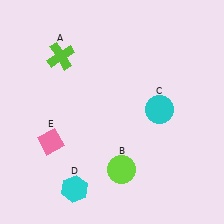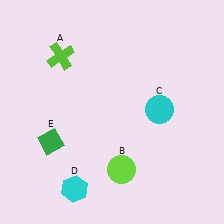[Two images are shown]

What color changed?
The diamond (E) changed from pink in Image 1 to green in Image 2.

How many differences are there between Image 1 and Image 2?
There is 1 difference between the two images.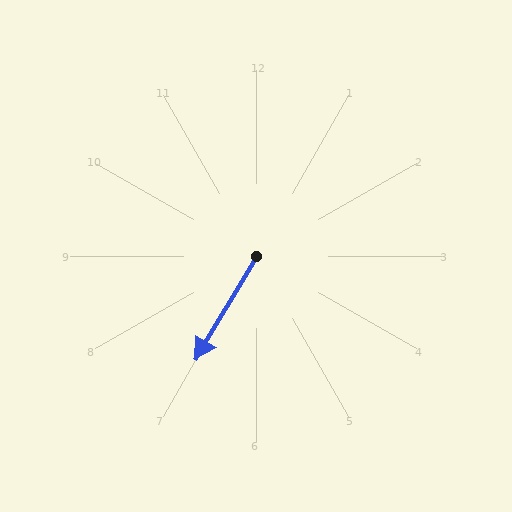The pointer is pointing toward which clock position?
Roughly 7 o'clock.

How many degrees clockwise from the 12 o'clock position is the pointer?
Approximately 211 degrees.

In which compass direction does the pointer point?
Southwest.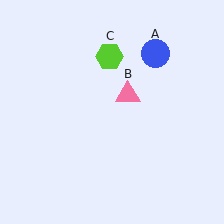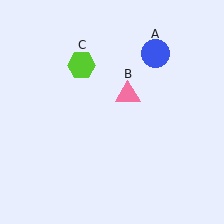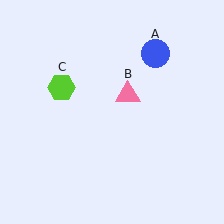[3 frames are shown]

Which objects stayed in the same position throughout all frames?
Blue circle (object A) and pink triangle (object B) remained stationary.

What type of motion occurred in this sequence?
The lime hexagon (object C) rotated counterclockwise around the center of the scene.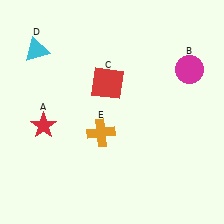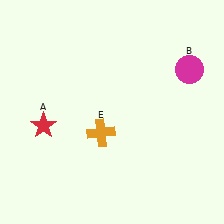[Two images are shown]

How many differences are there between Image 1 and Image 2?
There are 2 differences between the two images.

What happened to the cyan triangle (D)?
The cyan triangle (D) was removed in Image 2. It was in the top-left area of Image 1.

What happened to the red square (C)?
The red square (C) was removed in Image 2. It was in the top-left area of Image 1.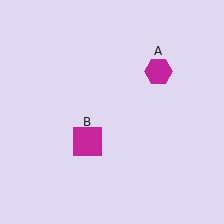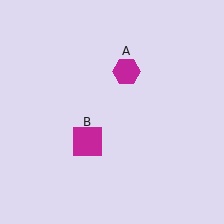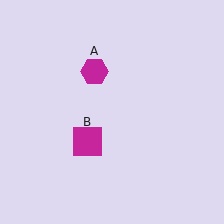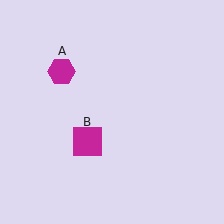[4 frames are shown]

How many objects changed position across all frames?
1 object changed position: magenta hexagon (object A).